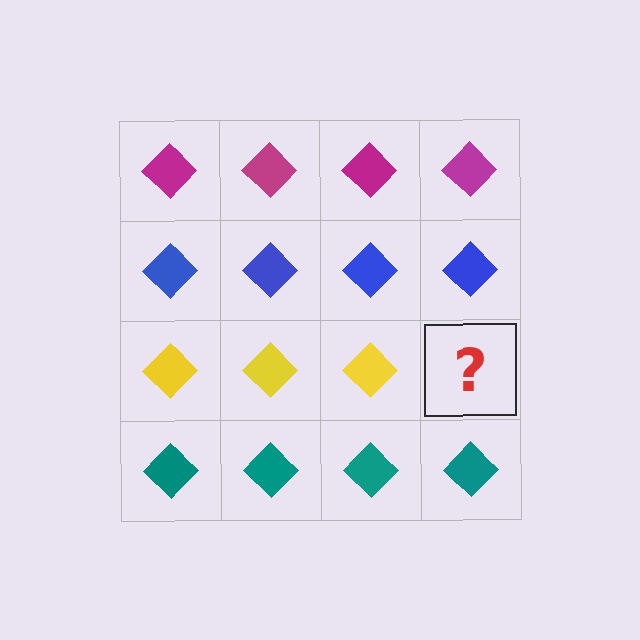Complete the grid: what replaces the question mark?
The question mark should be replaced with a yellow diamond.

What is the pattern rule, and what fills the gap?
The rule is that each row has a consistent color. The gap should be filled with a yellow diamond.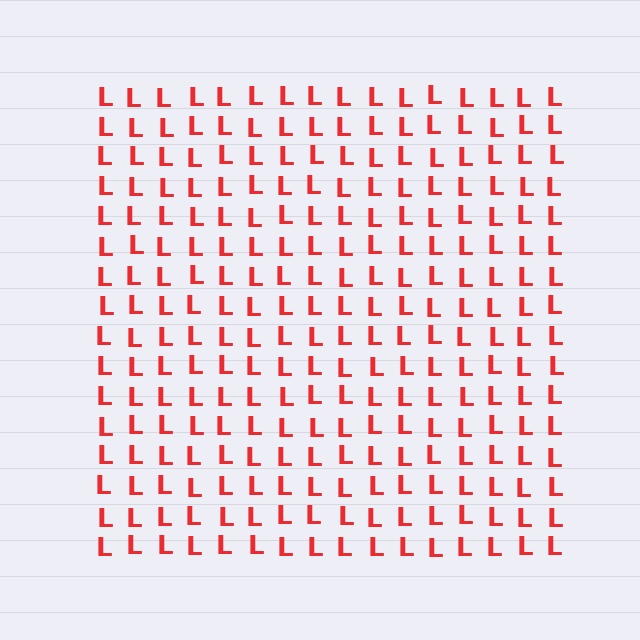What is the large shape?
The large shape is a square.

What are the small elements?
The small elements are letter L's.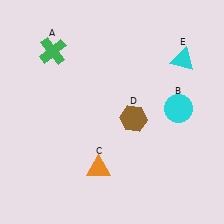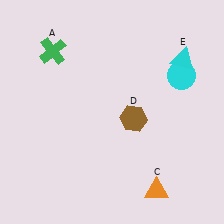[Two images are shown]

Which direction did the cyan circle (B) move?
The cyan circle (B) moved up.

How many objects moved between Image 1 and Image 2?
2 objects moved between the two images.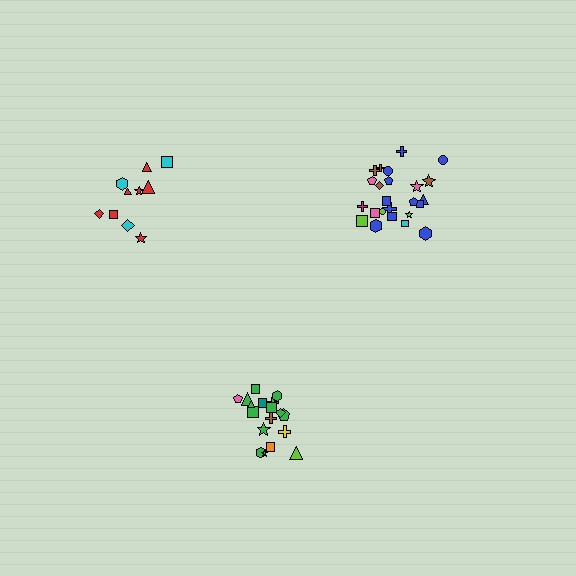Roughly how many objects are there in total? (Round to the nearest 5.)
Roughly 55 objects in total.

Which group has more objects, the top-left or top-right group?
The top-right group.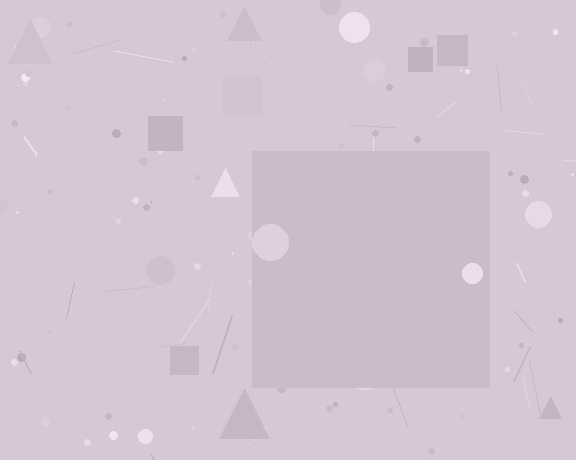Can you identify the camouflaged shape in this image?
The camouflaged shape is a square.